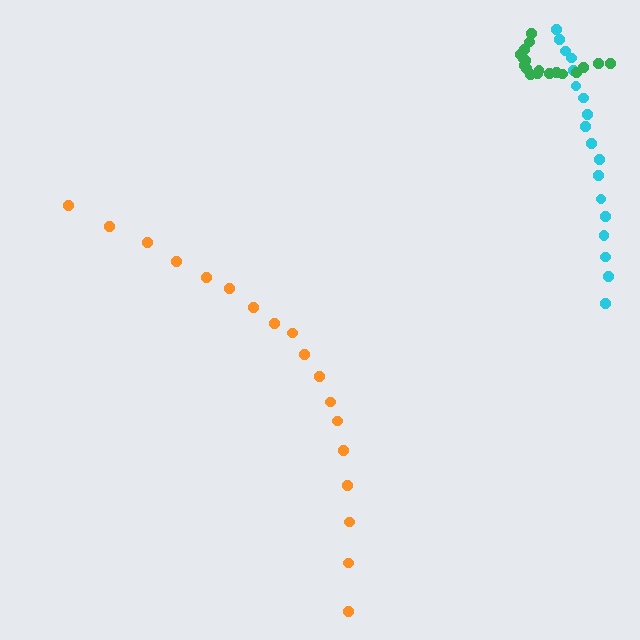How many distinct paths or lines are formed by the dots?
There are 3 distinct paths.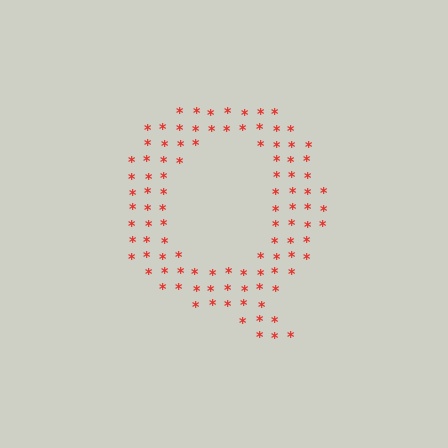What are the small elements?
The small elements are asterisks.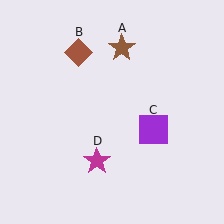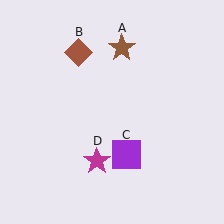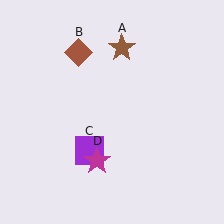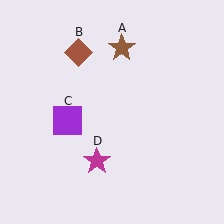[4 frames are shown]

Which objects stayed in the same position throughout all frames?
Brown star (object A) and brown diamond (object B) and magenta star (object D) remained stationary.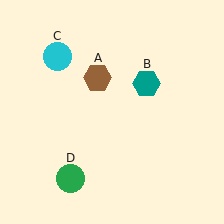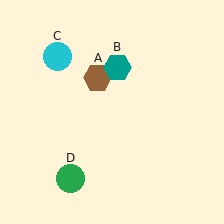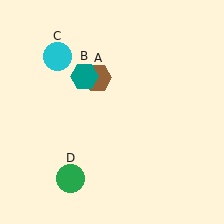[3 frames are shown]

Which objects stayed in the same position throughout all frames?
Brown hexagon (object A) and cyan circle (object C) and green circle (object D) remained stationary.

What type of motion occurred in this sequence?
The teal hexagon (object B) rotated counterclockwise around the center of the scene.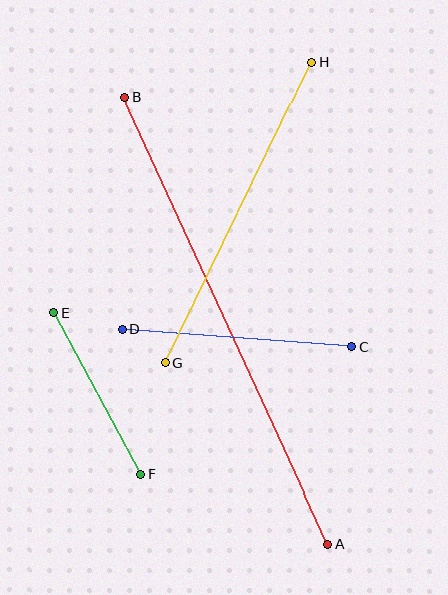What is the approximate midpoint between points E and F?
The midpoint is at approximately (97, 393) pixels.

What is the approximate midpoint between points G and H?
The midpoint is at approximately (238, 212) pixels.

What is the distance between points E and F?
The distance is approximately 183 pixels.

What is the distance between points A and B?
The distance is approximately 492 pixels.